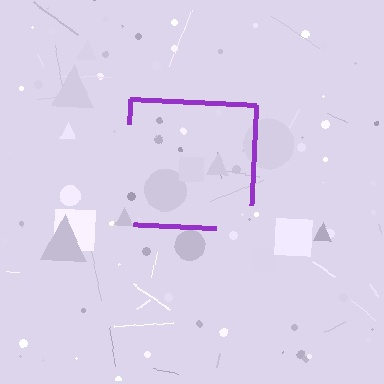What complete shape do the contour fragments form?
The contour fragments form a square.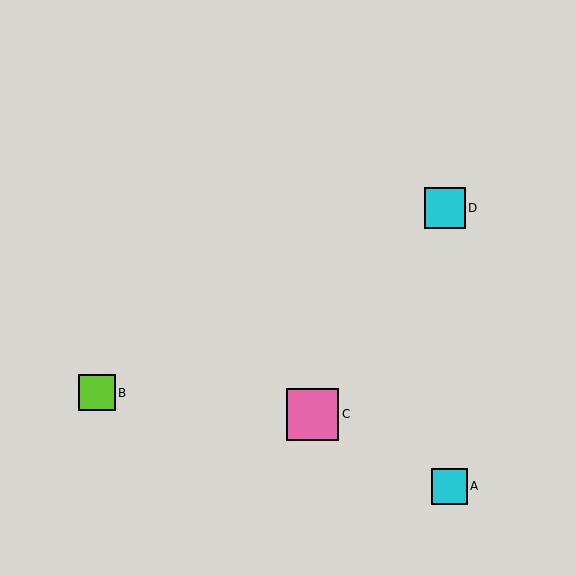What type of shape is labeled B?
Shape B is a lime square.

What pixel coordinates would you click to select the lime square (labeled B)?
Click at (97, 393) to select the lime square B.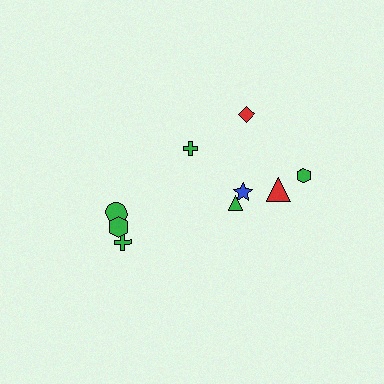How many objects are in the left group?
There are 3 objects.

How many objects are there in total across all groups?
There are 9 objects.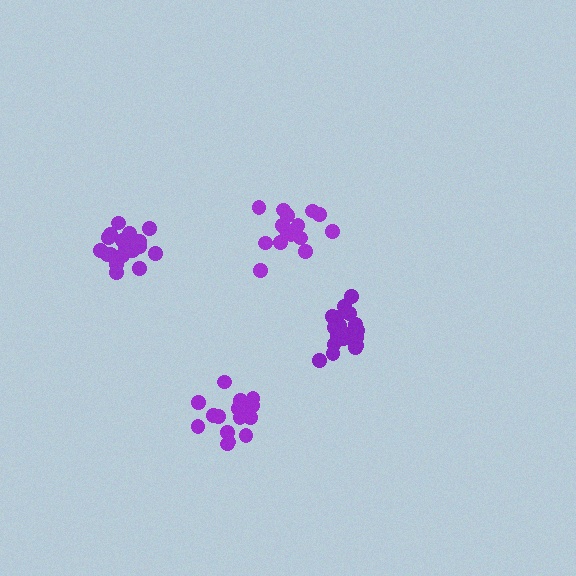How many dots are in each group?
Group 1: 19 dots, Group 2: 18 dots, Group 3: 19 dots, Group 4: 17 dots (73 total).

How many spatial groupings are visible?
There are 4 spatial groupings.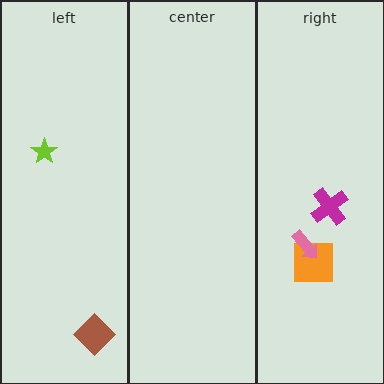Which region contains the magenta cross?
The right region.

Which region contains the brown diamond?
The left region.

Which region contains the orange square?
The right region.